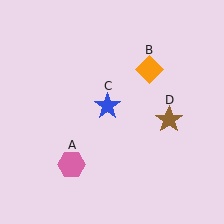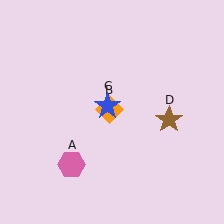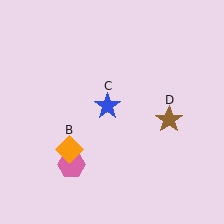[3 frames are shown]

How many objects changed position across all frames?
1 object changed position: orange diamond (object B).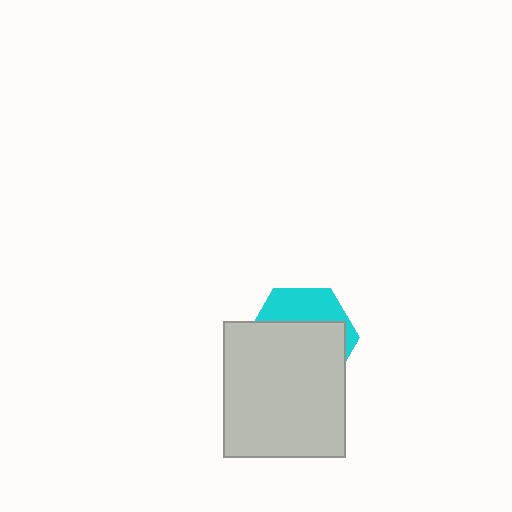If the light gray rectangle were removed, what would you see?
You would see the complete cyan hexagon.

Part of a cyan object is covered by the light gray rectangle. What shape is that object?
It is a hexagon.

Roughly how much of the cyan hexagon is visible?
A small part of it is visible (roughly 34%).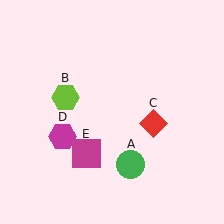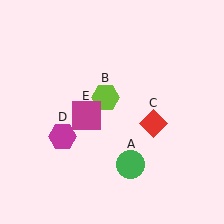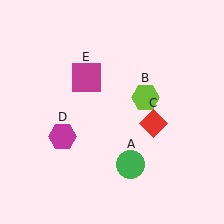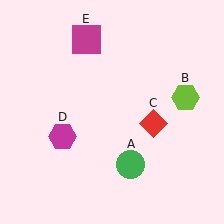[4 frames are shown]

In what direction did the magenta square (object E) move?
The magenta square (object E) moved up.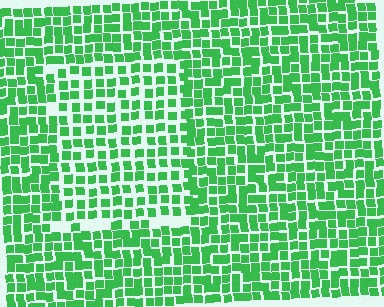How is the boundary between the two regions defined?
The boundary is defined by a change in element density (approximately 1.5x ratio). All elements are the same color, size, and shape.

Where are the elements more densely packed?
The elements are more densely packed outside the rectangle boundary.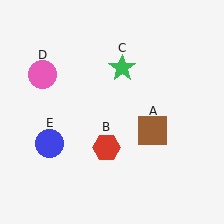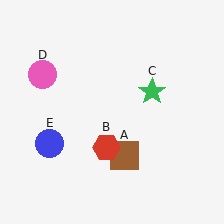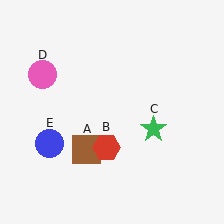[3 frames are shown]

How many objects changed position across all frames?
2 objects changed position: brown square (object A), green star (object C).